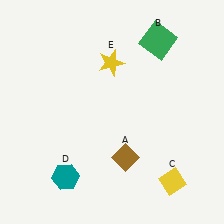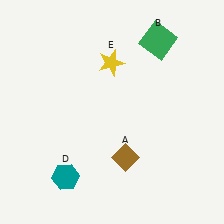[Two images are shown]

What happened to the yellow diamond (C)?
The yellow diamond (C) was removed in Image 2. It was in the bottom-right area of Image 1.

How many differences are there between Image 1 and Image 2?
There is 1 difference between the two images.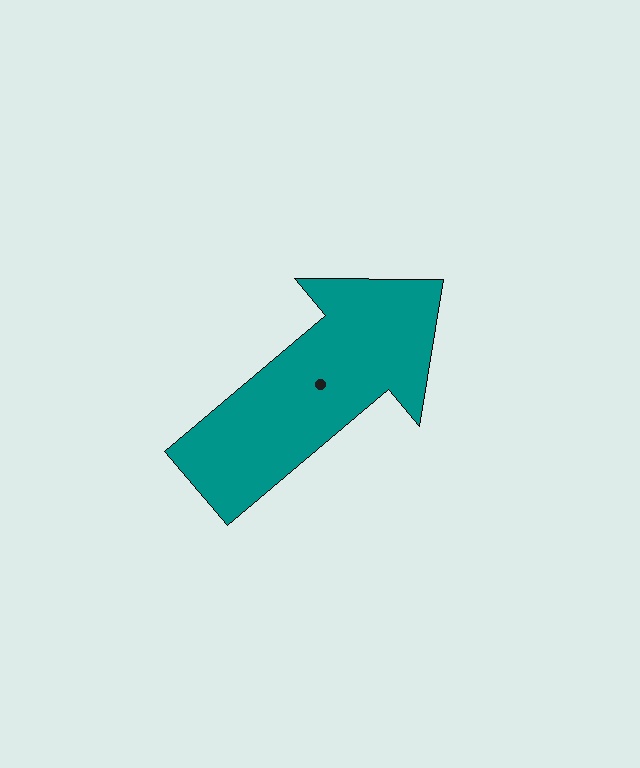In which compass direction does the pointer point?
Northeast.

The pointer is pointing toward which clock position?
Roughly 2 o'clock.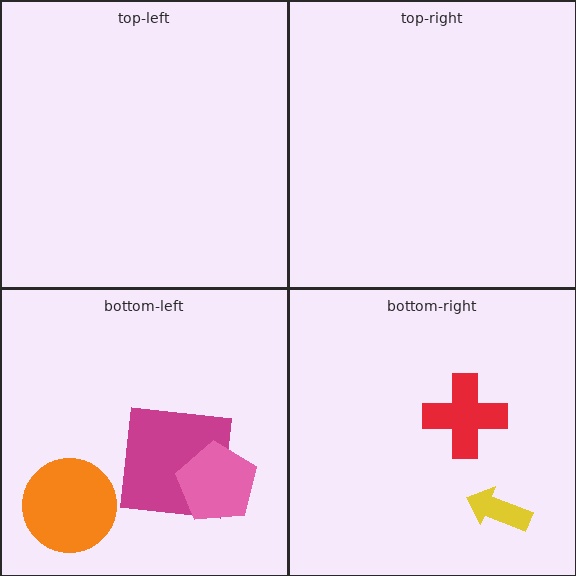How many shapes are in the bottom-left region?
3.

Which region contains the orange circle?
The bottom-left region.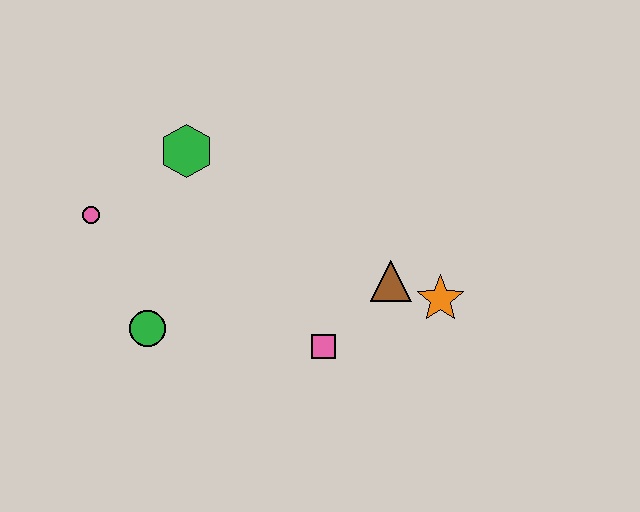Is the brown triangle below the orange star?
No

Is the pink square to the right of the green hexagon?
Yes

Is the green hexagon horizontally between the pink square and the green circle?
Yes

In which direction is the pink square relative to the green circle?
The pink square is to the right of the green circle.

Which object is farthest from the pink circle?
The orange star is farthest from the pink circle.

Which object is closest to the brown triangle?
The orange star is closest to the brown triangle.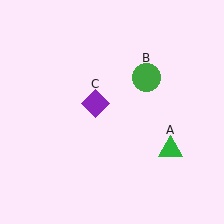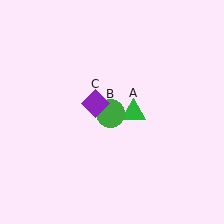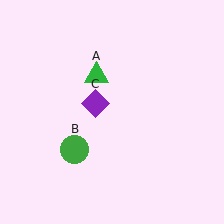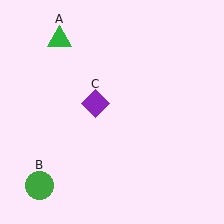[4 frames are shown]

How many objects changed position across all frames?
2 objects changed position: green triangle (object A), green circle (object B).